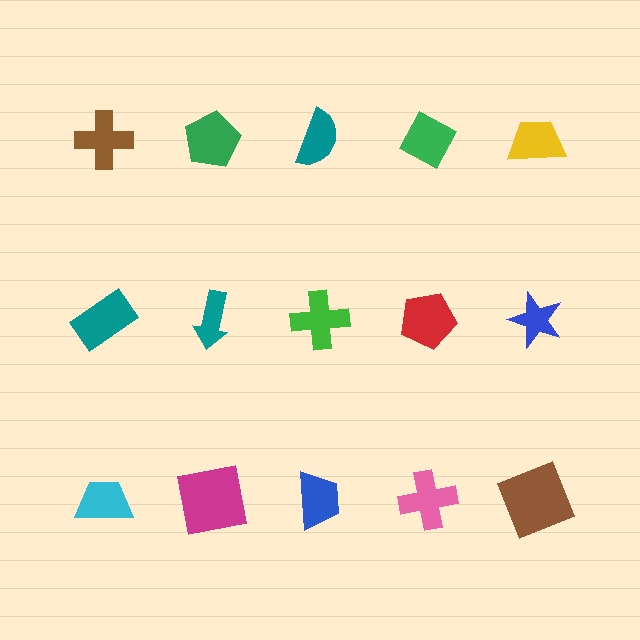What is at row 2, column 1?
A teal rectangle.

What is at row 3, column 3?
A blue trapezoid.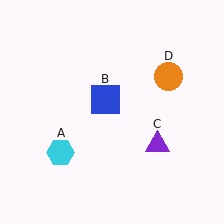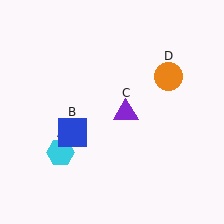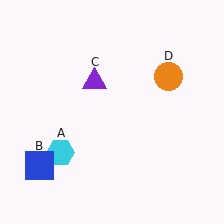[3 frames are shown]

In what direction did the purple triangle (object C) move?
The purple triangle (object C) moved up and to the left.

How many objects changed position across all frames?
2 objects changed position: blue square (object B), purple triangle (object C).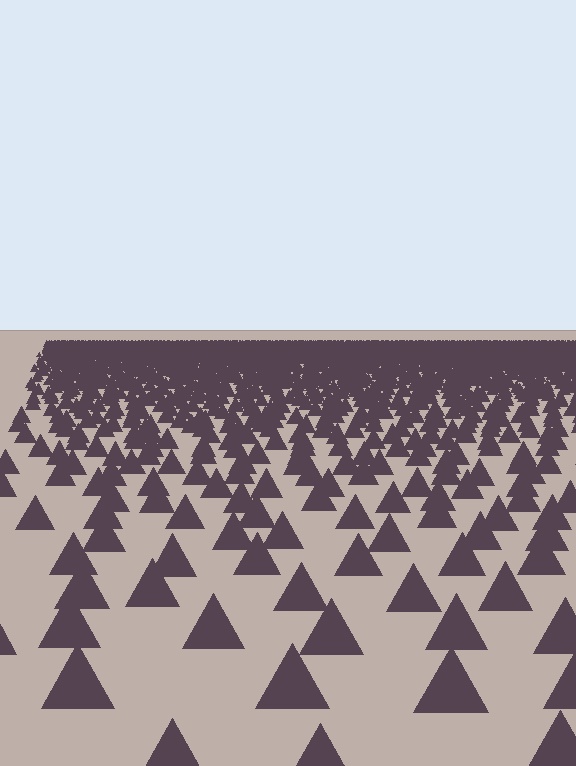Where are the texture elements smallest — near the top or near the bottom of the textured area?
Near the top.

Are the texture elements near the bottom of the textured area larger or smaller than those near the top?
Larger. Near the bottom, elements are closer to the viewer and appear at a bigger on-screen size.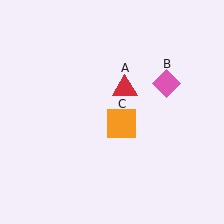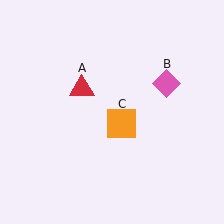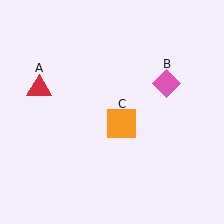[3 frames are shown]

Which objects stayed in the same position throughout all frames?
Pink diamond (object B) and orange square (object C) remained stationary.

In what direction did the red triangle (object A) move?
The red triangle (object A) moved left.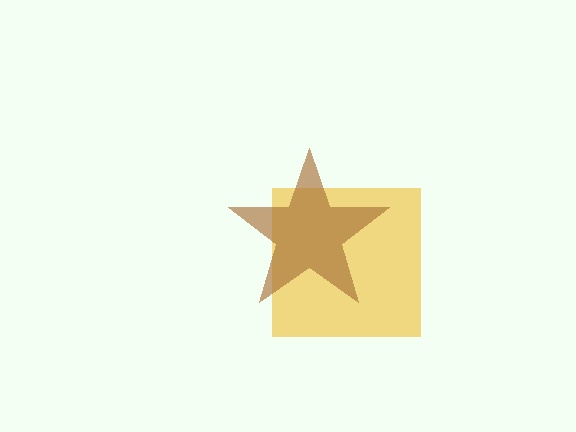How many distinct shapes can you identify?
There are 2 distinct shapes: a yellow square, a brown star.